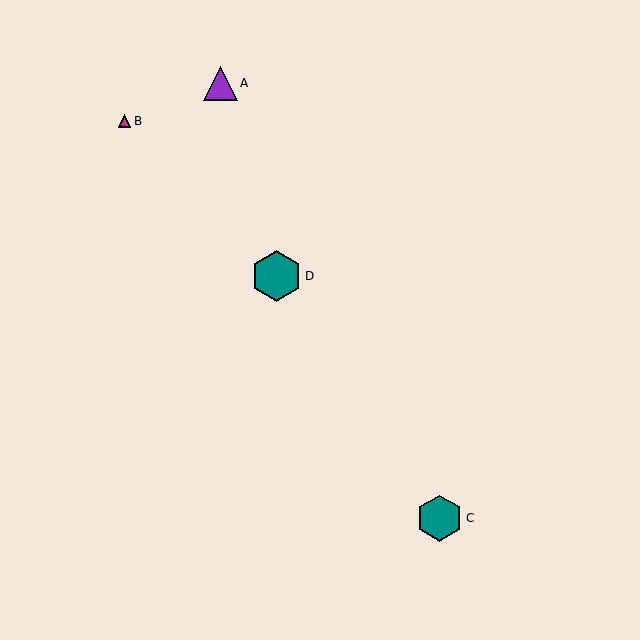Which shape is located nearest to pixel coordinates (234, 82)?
The purple triangle (labeled A) at (220, 83) is nearest to that location.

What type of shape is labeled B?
Shape B is a magenta triangle.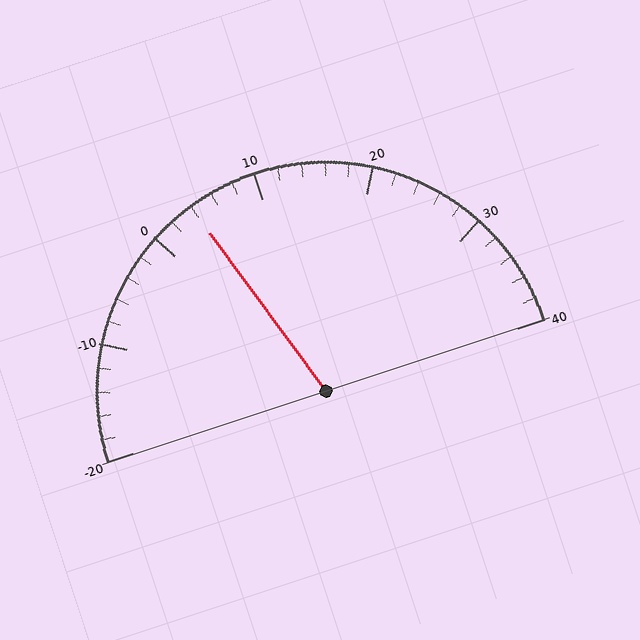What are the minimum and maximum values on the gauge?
The gauge ranges from -20 to 40.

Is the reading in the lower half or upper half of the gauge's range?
The reading is in the lower half of the range (-20 to 40).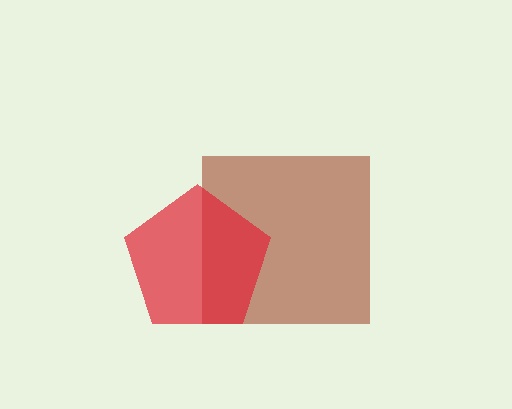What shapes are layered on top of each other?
The layered shapes are: a brown square, a red pentagon.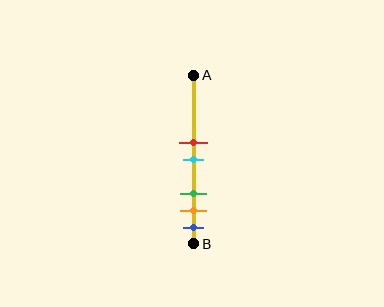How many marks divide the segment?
There are 5 marks dividing the segment.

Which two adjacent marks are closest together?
The red and cyan marks are the closest adjacent pair.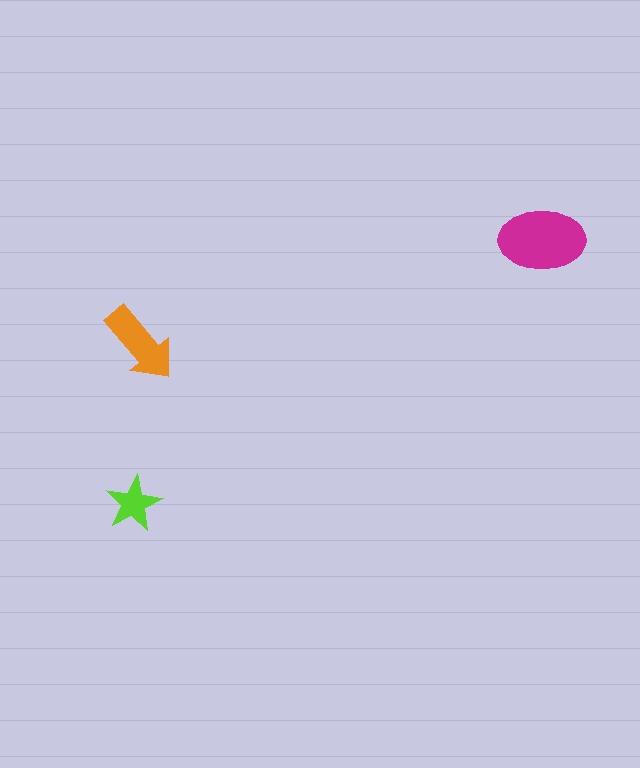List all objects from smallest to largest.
The lime star, the orange arrow, the magenta ellipse.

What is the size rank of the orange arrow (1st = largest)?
2nd.